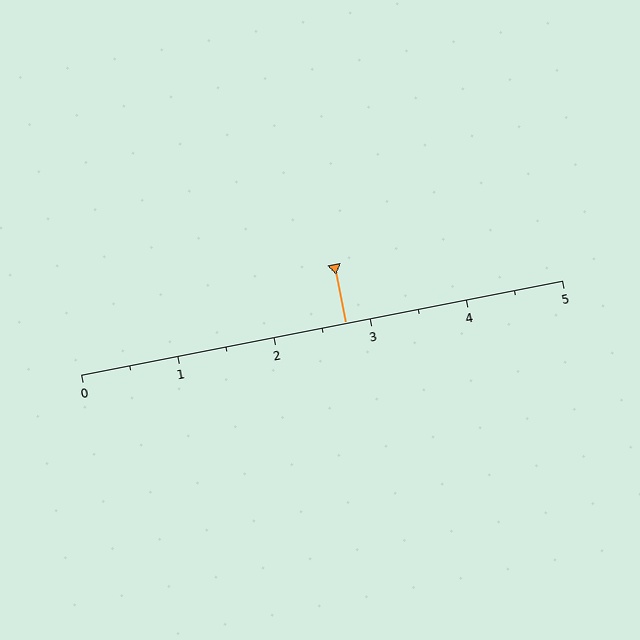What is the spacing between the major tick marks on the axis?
The major ticks are spaced 1 apart.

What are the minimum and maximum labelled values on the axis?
The axis runs from 0 to 5.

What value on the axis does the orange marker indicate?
The marker indicates approximately 2.8.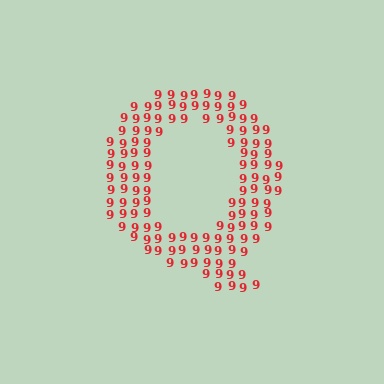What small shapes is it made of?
It is made of small digit 9's.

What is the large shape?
The large shape is the letter Q.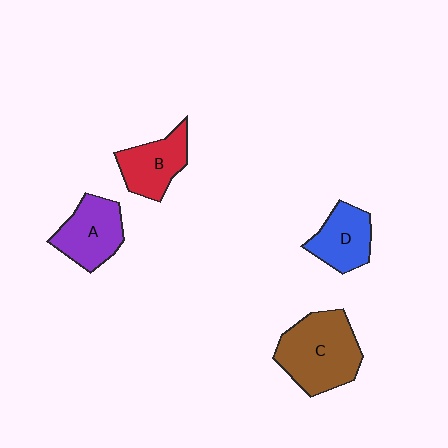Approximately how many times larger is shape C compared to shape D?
Approximately 1.7 times.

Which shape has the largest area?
Shape C (brown).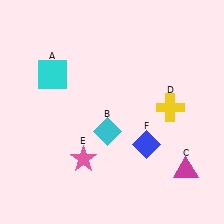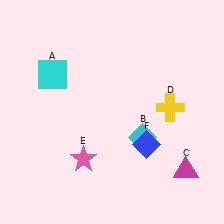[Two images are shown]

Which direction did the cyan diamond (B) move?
The cyan diamond (B) moved right.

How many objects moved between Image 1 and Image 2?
1 object moved between the two images.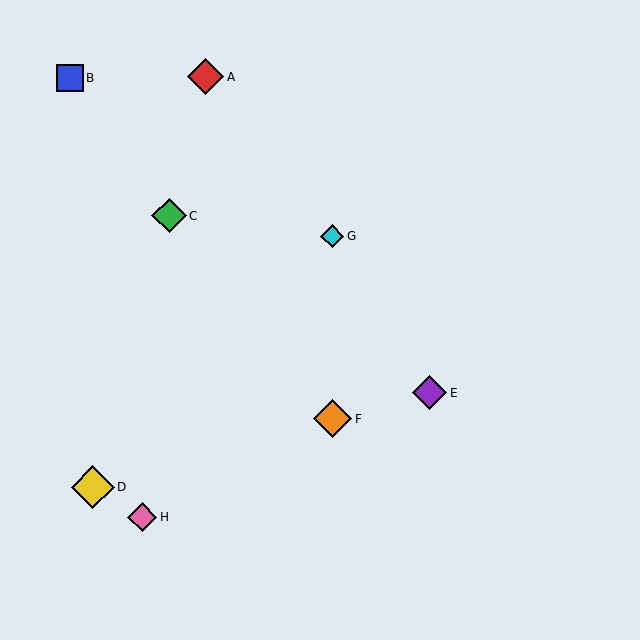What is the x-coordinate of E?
Object E is at x≈429.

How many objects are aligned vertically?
2 objects (F, G) are aligned vertically.